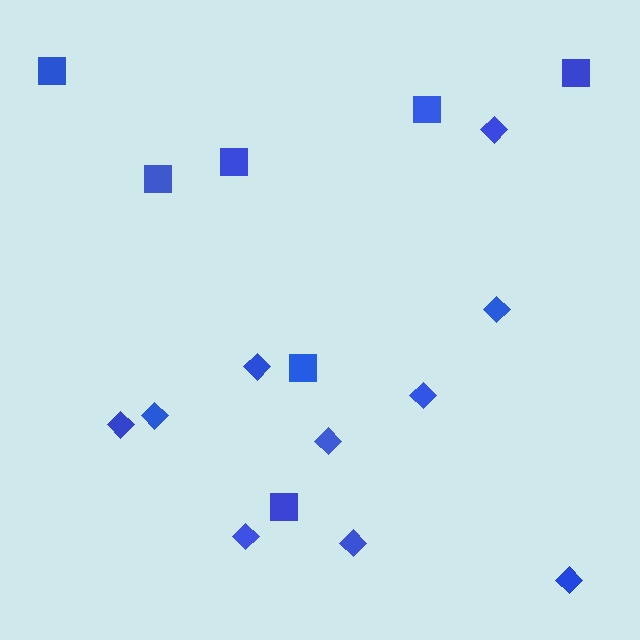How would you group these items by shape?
There are 2 groups: one group of diamonds (10) and one group of squares (7).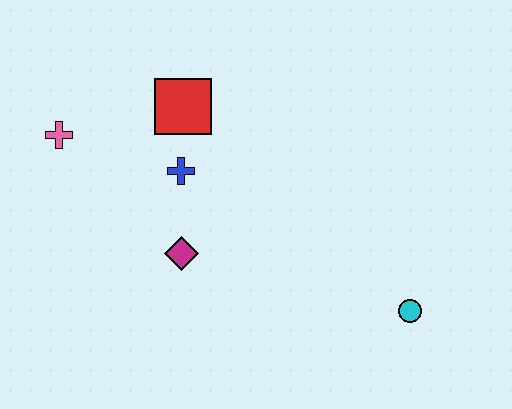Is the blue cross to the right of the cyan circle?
No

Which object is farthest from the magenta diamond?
The cyan circle is farthest from the magenta diamond.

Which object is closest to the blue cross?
The red square is closest to the blue cross.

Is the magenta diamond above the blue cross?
No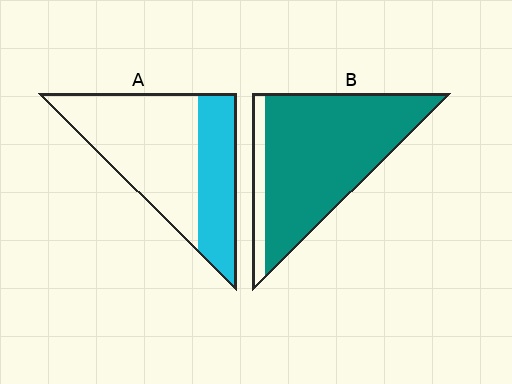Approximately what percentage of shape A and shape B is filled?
A is approximately 35% and B is approximately 85%.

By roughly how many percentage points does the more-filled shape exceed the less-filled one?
By roughly 50 percentage points (B over A).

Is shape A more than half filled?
No.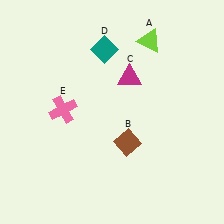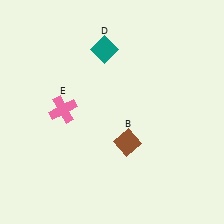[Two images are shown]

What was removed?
The lime triangle (A), the magenta triangle (C) were removed in Image 2.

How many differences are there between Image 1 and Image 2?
There are 2 differences between the two images.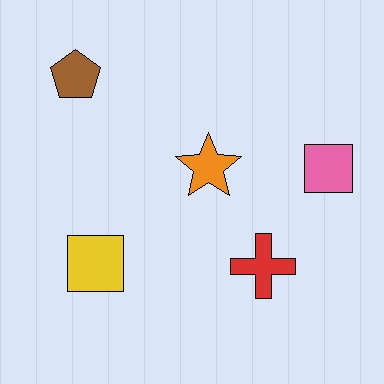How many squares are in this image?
There are 2 squares.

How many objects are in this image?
There are 5 objects.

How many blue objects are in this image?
There are no blue objects.